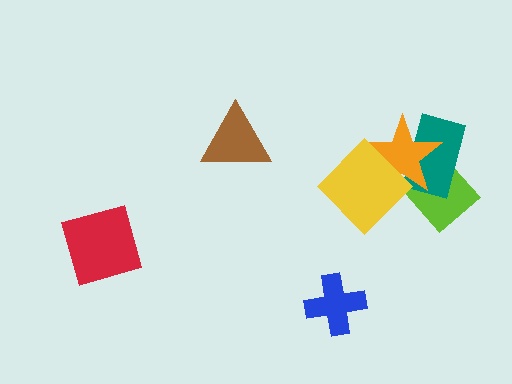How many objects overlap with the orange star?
3 objects overlap with the orange star.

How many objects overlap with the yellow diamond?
2 objects overlap with the yellow diamond.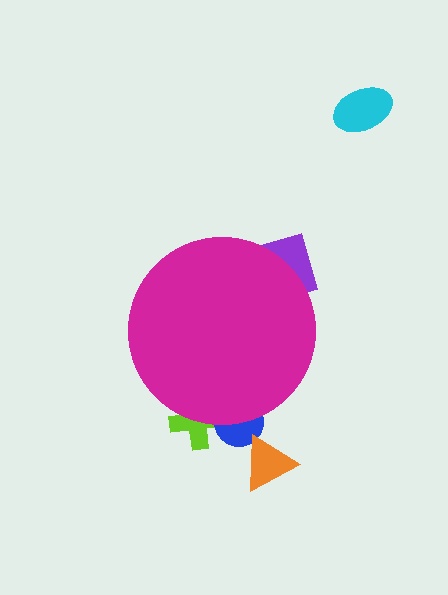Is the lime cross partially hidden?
Yes, the lime cross is partially hidden behind the magenta circle.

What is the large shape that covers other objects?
A magenta circle.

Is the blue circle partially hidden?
Yes, the blue circle is partially hidden behind the magenta circle.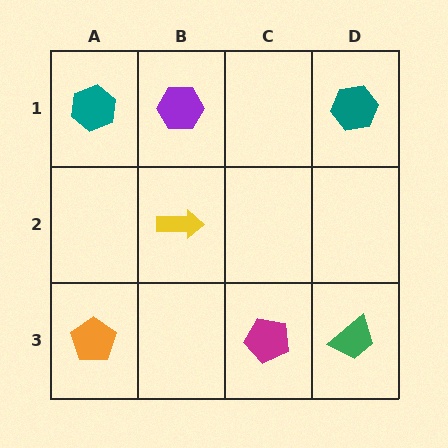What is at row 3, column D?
A green trapezoid.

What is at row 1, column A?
A teal hexagon.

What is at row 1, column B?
A purple hexagon.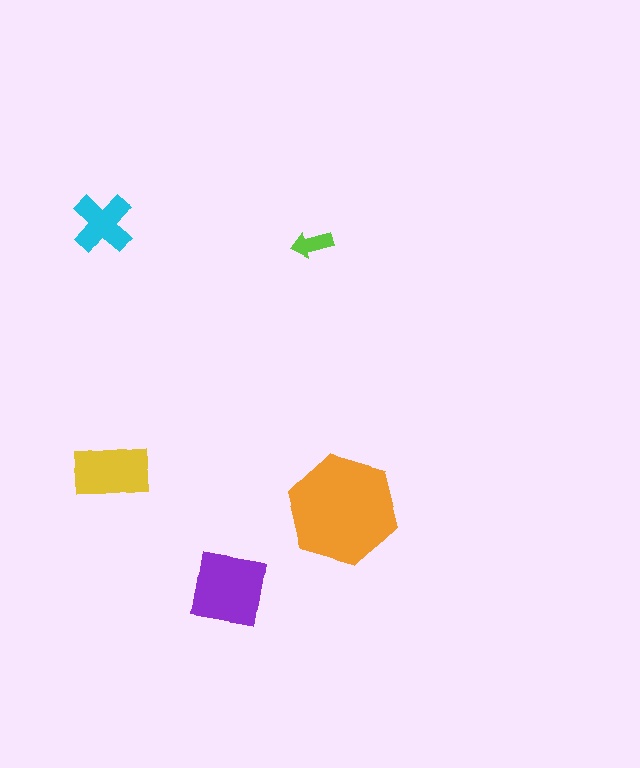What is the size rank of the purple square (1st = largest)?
2nd.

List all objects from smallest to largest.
The lime arrow, the cyan cross, the yellow rectangle, the purple square, the orange hexagon.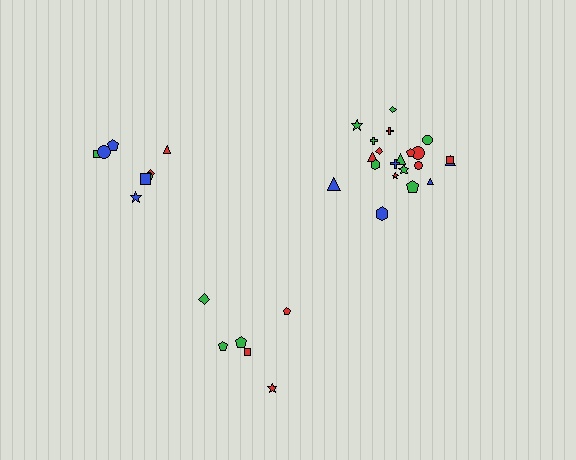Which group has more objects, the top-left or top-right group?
The top-right group.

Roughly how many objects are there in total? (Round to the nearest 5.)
Roughly 35 objects in total.